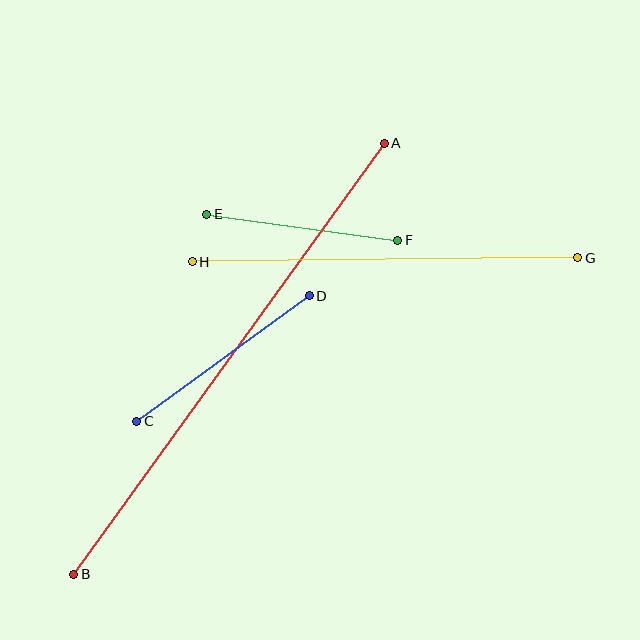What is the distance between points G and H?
The distance is approximately 386 pixels.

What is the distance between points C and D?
The distance is approximately 214 pixels.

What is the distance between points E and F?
The distance is approximately 192 pixels.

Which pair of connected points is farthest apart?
Points A and B are farthest apart.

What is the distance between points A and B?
The distance is approximately 531 pixels.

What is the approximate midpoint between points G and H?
The midpoint is at approximately (385, 260) pixels.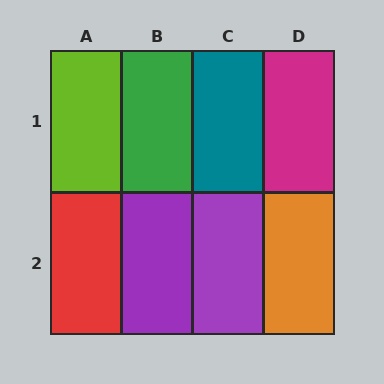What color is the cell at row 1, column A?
Lime.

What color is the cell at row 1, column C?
Teal.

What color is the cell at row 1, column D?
Magenta.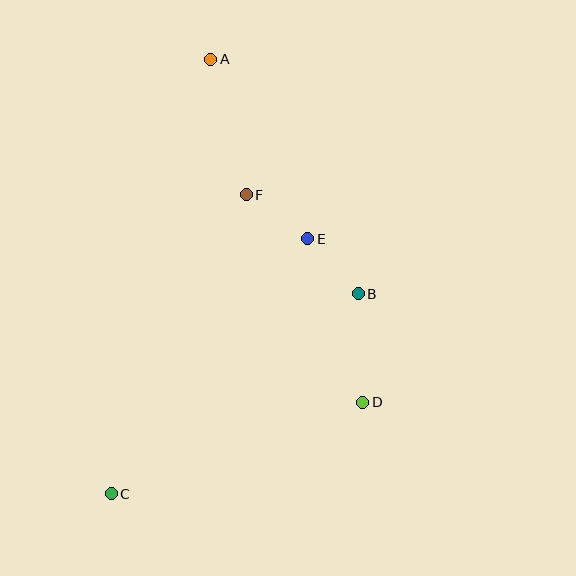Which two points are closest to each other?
Points B and E are closest to each other.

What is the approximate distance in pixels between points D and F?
The distance between D and F is approximately 238 pixels.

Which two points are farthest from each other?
Points A and C are farthest from each other.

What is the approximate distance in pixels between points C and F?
The distance between C and F is approximately 328 pixels.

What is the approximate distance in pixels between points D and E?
The distance between D and E is approximately 173 pixels.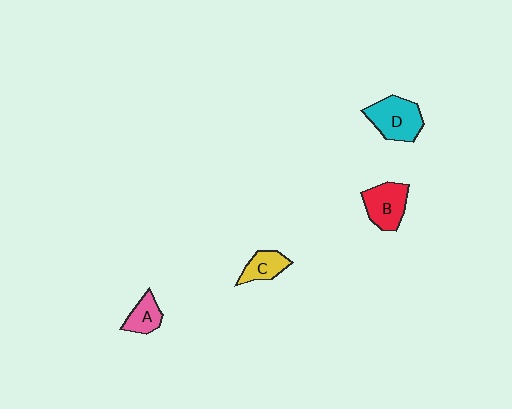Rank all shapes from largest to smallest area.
From largest to smallest: D (cyan), B (red), C (yellow), A (pink).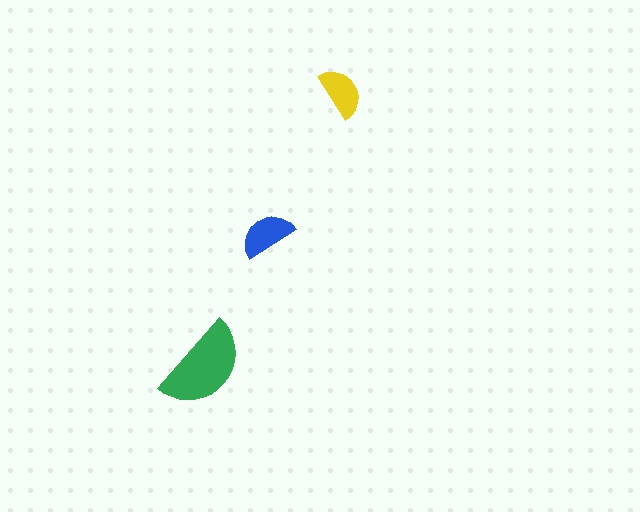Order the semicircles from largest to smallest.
the green one, the blue one, the yellow one.